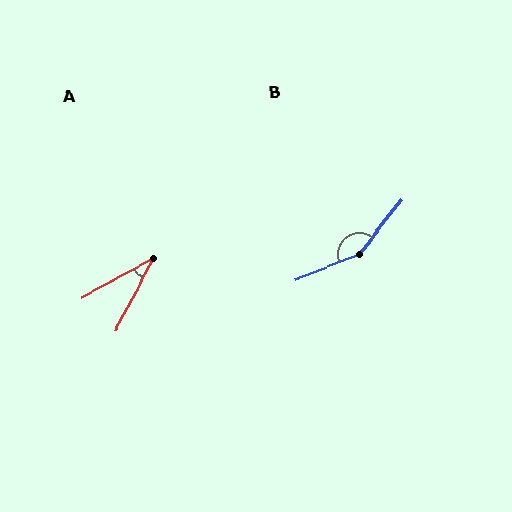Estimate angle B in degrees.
Approximately 150 degrees.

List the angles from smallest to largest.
A (33°), B (150°).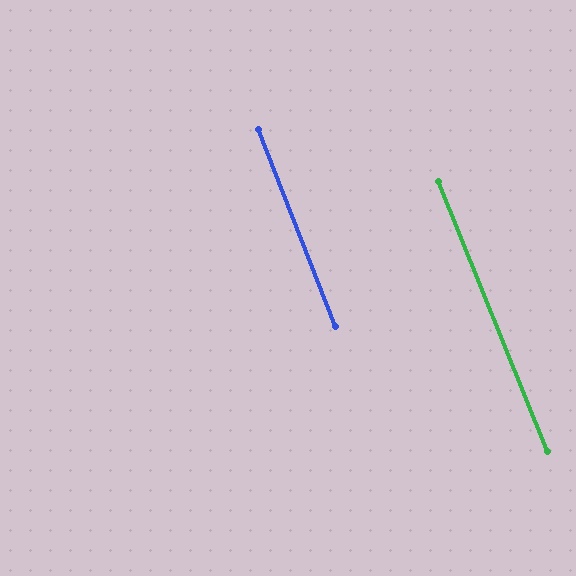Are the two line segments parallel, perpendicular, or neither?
Parallel — their directions differ by only 0.8°.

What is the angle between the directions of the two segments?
Approximately 1 degree.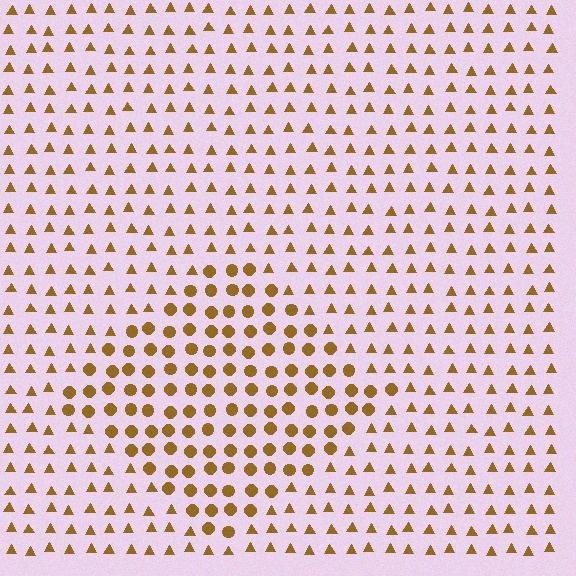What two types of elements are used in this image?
The image uses circles inside the diamond region and triangles outside it.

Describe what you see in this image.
The image is filled with small brown elements arranged in a uniform grid. A diamond-shaped region contains circles, while the surrounding area contains triangles. The boundary is defined purely by the change in element shape.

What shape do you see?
I see a diamond.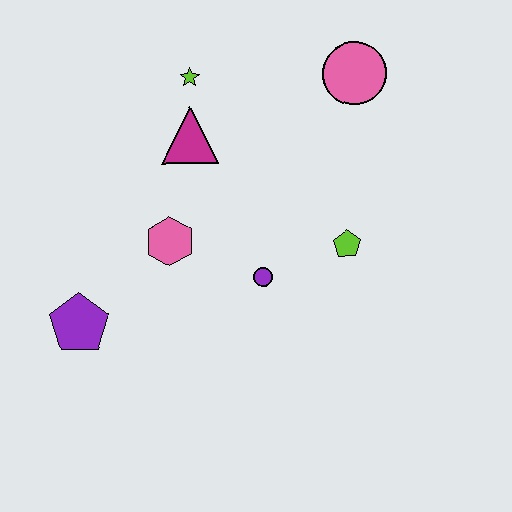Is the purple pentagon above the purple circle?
No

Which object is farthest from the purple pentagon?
The pink circle is farthest from the purple pentagon.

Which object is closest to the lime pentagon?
The purple circle is closest to the lime pentagon.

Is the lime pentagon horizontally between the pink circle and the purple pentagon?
Yes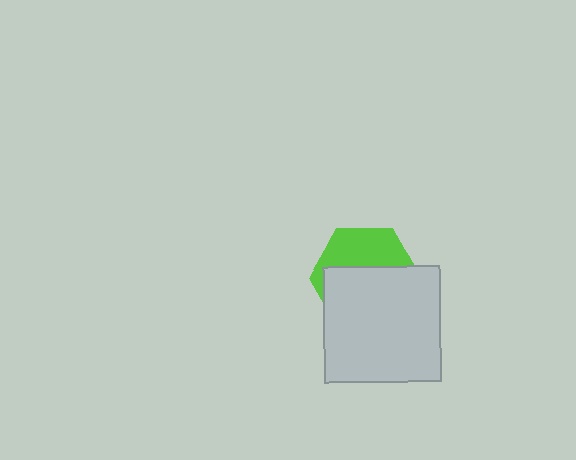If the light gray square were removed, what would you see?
You would see the complete lime hexagon.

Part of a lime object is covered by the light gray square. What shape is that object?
It is a hexagon.